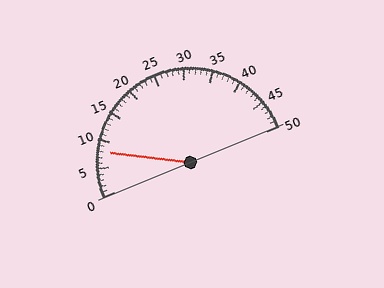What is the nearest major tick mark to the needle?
The nearest major tick mark is 10.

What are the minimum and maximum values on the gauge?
The gauge ranges from 0 to 50.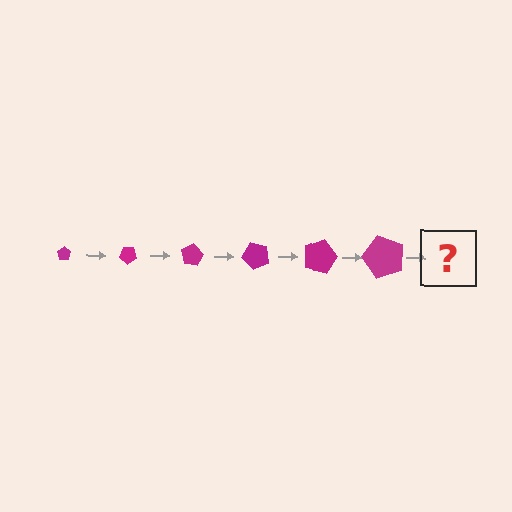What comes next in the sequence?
The next element should be a pentagon, larger than the previous one and rotated 240 degrees from the start.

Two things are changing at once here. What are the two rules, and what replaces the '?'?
The two rules are that the pentagon grows larger each step and it rotates 40 degrees each step. The '?' should be a pentagon, larger than the previous one and rotated 240 degrees from the start.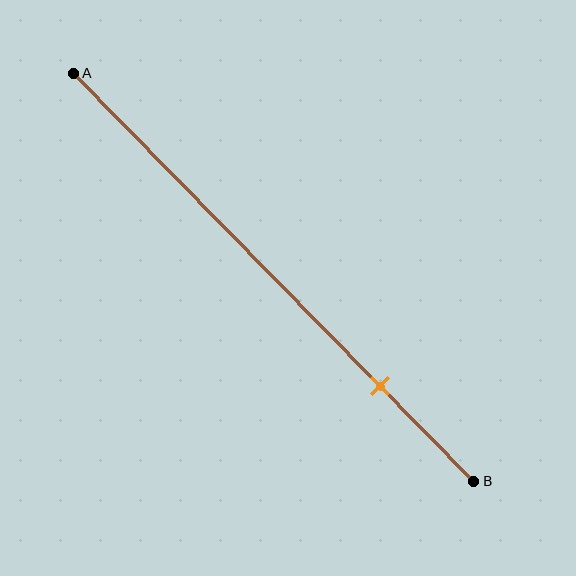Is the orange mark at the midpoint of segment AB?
No, the mark is at about 75% from A, not at the 50% midpoint.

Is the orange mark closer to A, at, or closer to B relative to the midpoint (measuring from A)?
The orange mark is closer to point B than the midpoint of segment AB.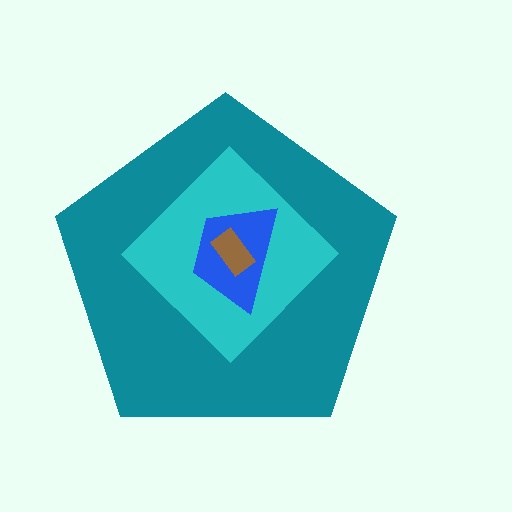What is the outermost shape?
The teal pentagon.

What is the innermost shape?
The brown rectangle.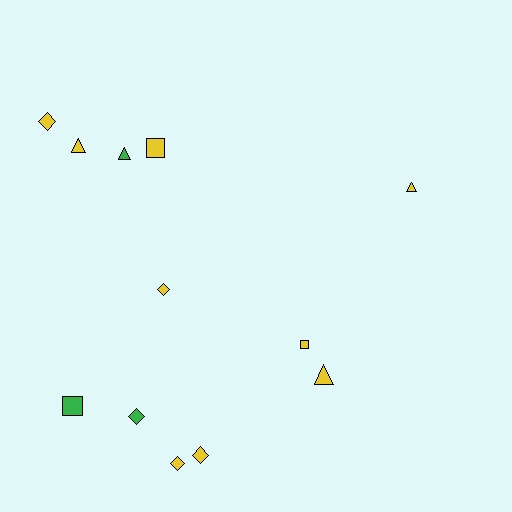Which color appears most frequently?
Yellow, with 9 objects.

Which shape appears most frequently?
Diamond, with 5 objects.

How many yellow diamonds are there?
There are 4 yellow diamonds.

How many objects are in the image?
There are 12 objects.